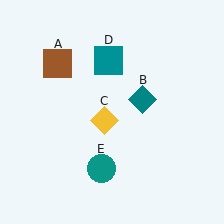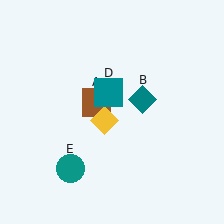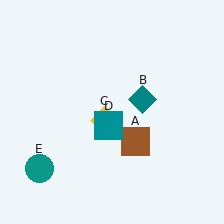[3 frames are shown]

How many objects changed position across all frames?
3 objects changed position: brown square (object A), teal square (object D), teal circle (object E).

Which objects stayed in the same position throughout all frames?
Teal diamond (object B) and yellow diamond (object C) remained stationary.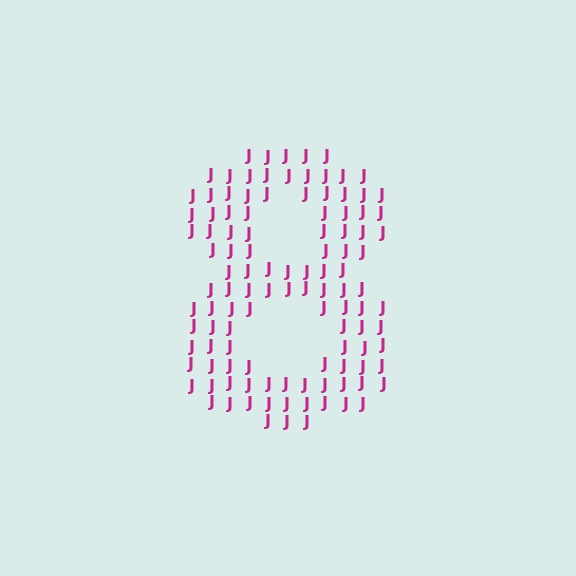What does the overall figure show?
The overall figure shows the digit 8.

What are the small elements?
The small elements are letter J's.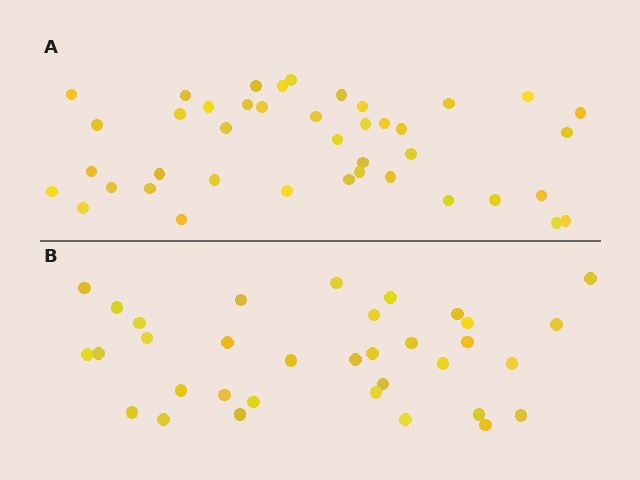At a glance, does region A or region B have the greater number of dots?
Region A (the top region) has more dots.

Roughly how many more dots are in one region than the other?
Region A has roughly 8 or so more dots than region B.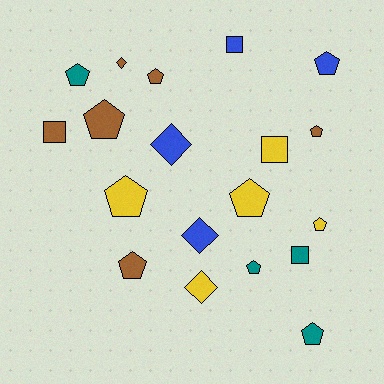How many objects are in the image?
There are 19 objects.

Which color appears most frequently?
Brown, with 6 objects.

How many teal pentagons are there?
There are 3 teal pentagons.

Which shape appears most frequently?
Pentagon, with 11 objects.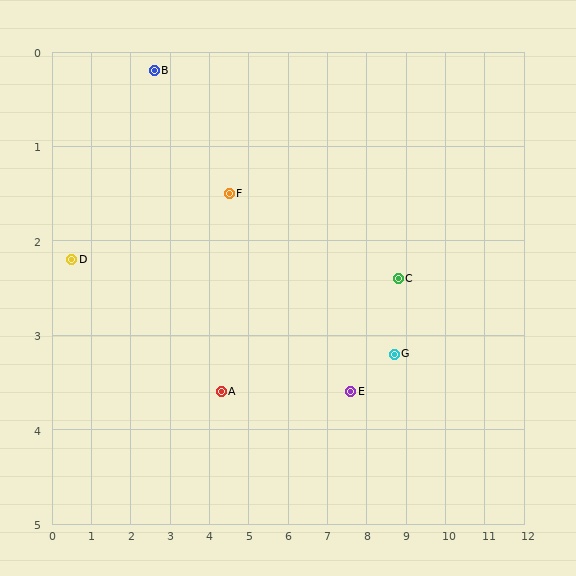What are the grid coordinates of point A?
Point A is at approximately (4.3, 3.6).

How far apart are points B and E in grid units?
Points B and E are about 6.0 grid units apart.